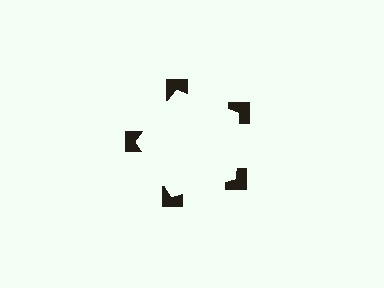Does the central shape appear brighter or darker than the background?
It typically appears slightly brighter than the background, even though no actual brightness change is drawn.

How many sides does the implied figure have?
5 sides.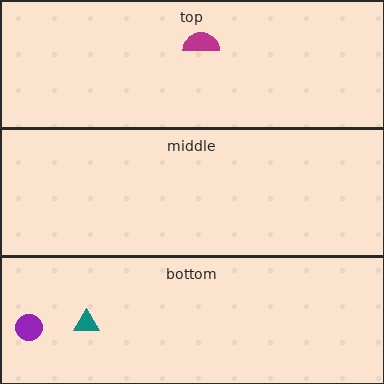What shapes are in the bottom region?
The teal triangle, the purple circle.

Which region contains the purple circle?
The bottom region.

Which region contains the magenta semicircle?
The top region.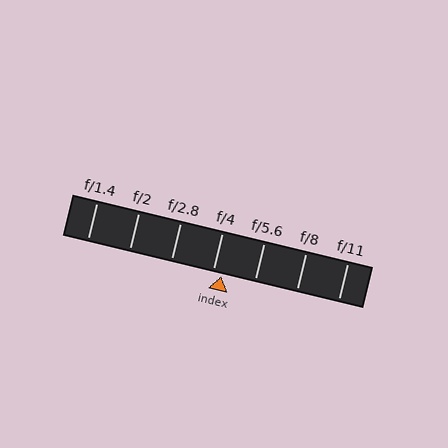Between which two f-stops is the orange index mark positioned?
The index mark is between f/4 and f/5.6.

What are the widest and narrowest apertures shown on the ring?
The widest aperture shown is f/1.4 and the narrowest is f/11.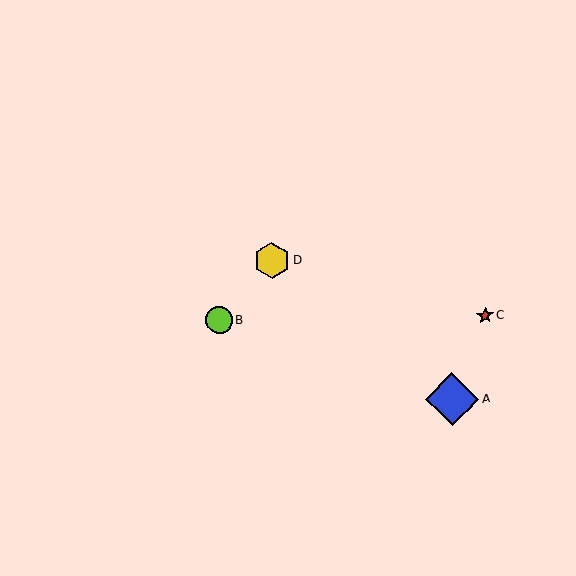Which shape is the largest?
The blue diamond (labeled A) is the largest.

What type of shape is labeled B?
Shape B is a lime circle.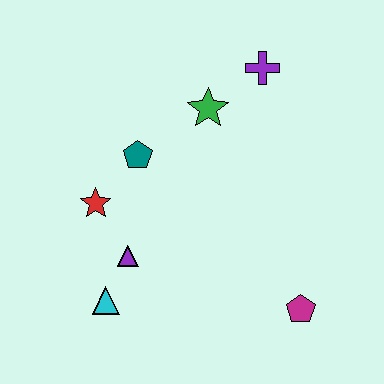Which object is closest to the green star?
The purple cross is closest to the green star.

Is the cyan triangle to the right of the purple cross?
No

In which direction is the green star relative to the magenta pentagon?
The green star is above the magenta pentagon.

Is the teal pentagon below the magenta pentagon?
No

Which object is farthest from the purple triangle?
The purple cross is farthest from the purple triangle.